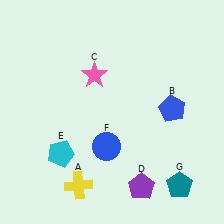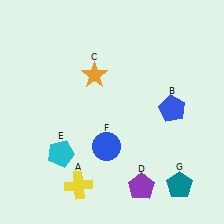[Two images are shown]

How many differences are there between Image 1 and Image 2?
There is 1 difference between the two images.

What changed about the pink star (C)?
In Image 1, C is pink. In Image 2, it changed to orange.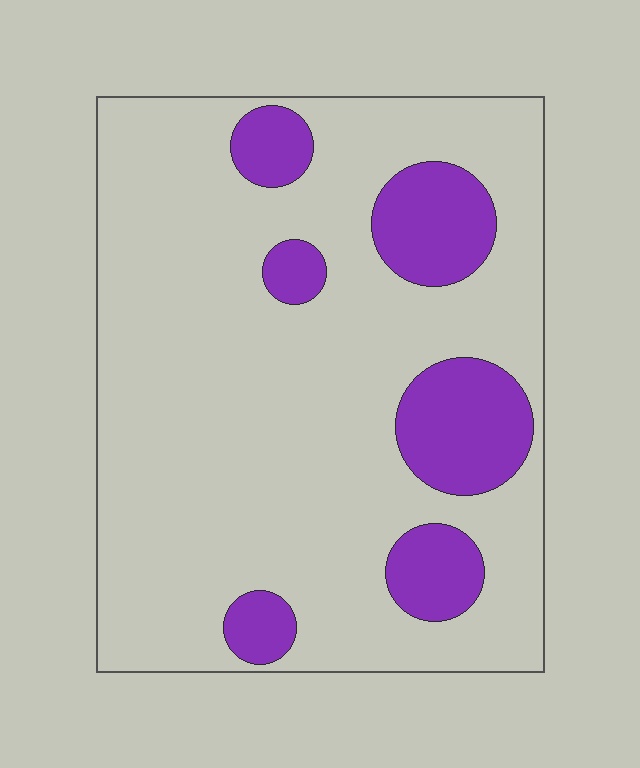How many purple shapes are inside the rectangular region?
6.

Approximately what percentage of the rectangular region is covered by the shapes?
Approximately 20%.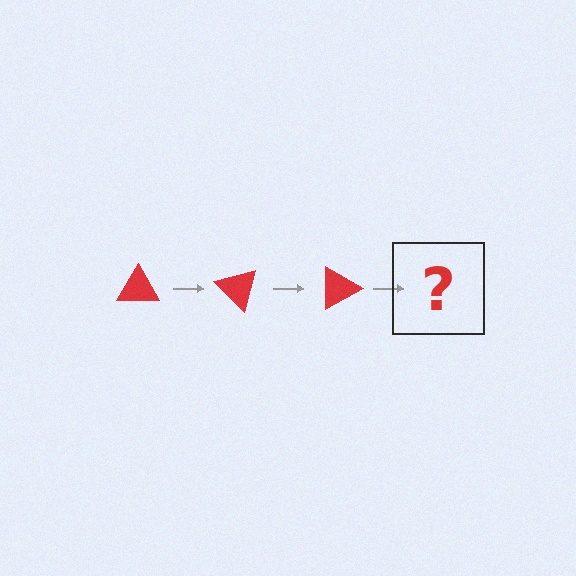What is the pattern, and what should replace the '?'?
The pattern is that the triangle rotates 45 degrees each step. The '?' should be a red triangle rotated 135 degrees.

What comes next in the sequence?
The next element should be a red triangle rotated 135 degrees.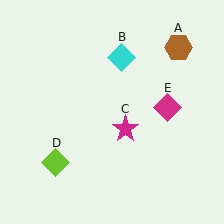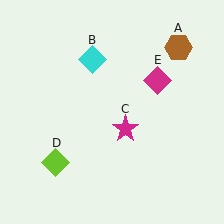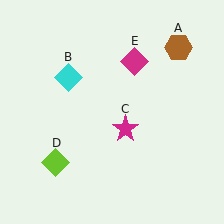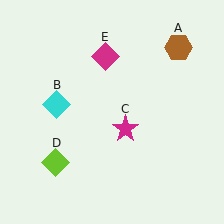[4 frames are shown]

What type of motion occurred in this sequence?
The cyan diamond (object B), magenta diamond (object E) rotated counterclockwise around the center of the scene.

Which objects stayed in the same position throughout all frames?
Brown hexagon (object A) and magenta star (object C) and lime diamond (object D) remained stationary.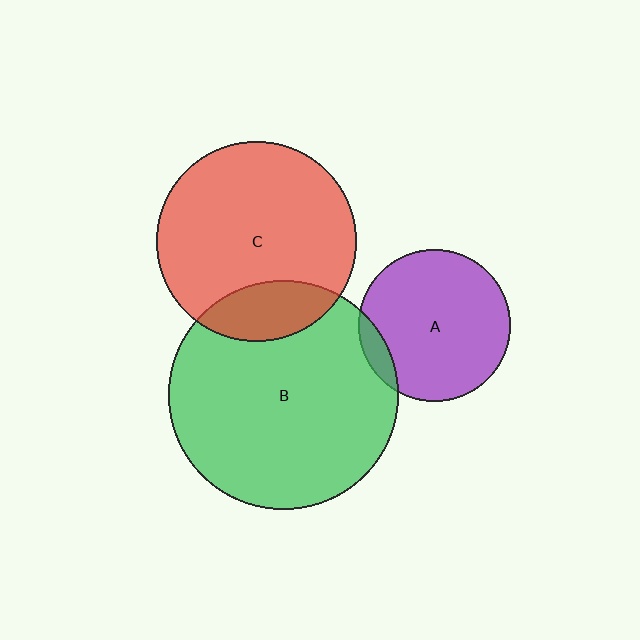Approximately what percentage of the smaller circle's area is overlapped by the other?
Approximately 10%.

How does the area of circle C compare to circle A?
Approximately 1.7 times.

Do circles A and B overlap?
Yes.